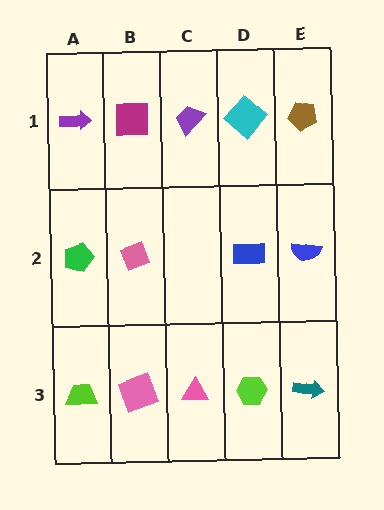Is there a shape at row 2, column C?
No, that cell is empty.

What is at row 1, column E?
A brown pentagon.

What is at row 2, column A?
A green pentagon.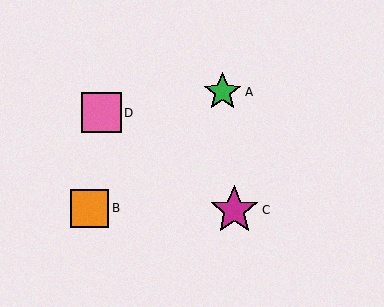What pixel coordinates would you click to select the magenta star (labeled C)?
Click at (234, 210) to select the magenta star C.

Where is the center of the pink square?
The center of the pink square is at (102, 113).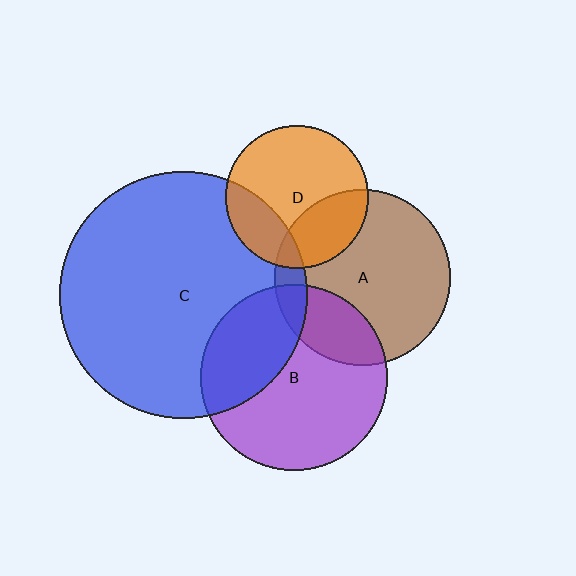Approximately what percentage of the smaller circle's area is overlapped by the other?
Approximately 30%.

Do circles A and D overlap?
Yes.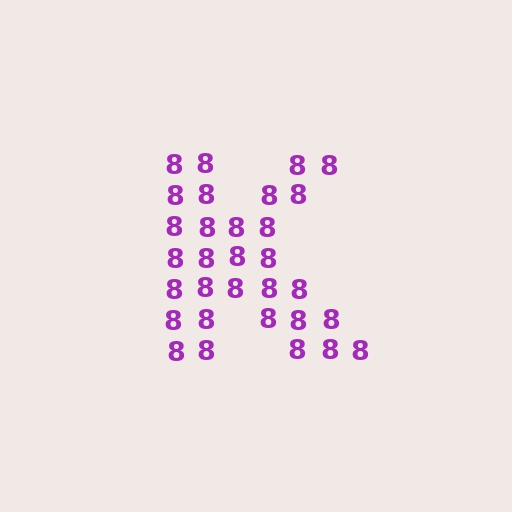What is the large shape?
The large shape is the letter K.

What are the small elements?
The small elements are digit 8's.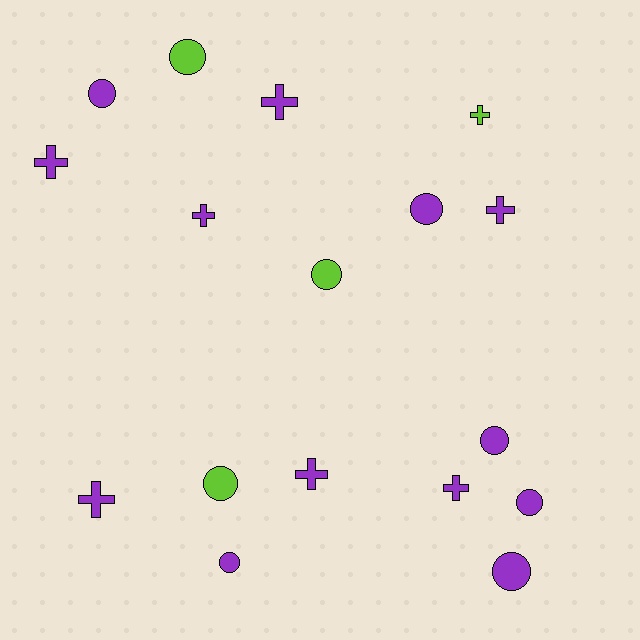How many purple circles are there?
There are 6 purple circles.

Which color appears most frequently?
Purple, with 13 objects.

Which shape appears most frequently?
Circle, with 9 objects.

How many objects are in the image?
There are 17 objects.